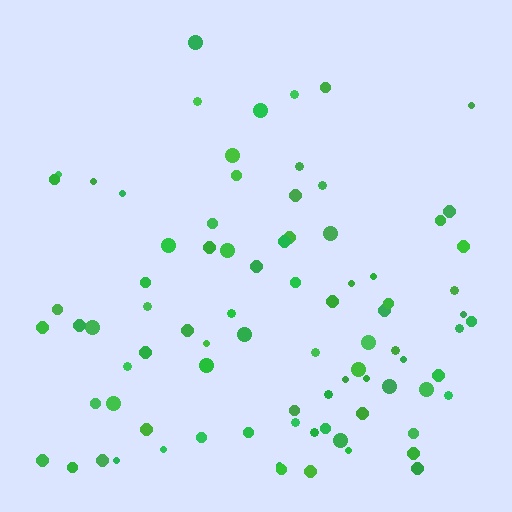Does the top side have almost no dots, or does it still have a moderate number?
Still a moderate number, just noticeably fewer than the bottom.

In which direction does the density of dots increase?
From top to bottom, with the bottom side densest.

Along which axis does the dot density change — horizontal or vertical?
Vertical.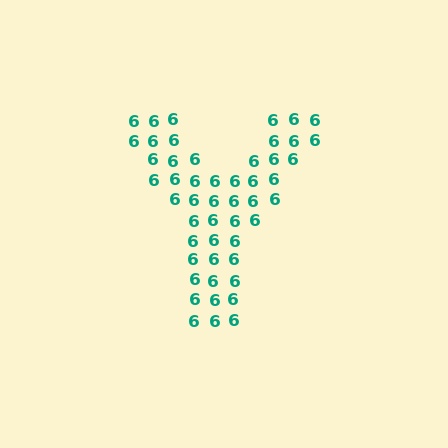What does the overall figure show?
The overall figure shows the letter Y.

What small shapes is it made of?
It is made of small digit 6's.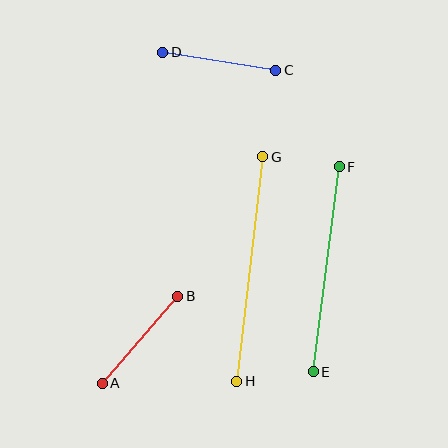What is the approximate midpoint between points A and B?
The midpoint is at approximately (140, 340) pixels.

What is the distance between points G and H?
The distance is approximately 226 pixels.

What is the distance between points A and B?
The distance is approximately 115 pixels.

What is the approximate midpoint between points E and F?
The midpoint is at approximately (326, 269) pixels.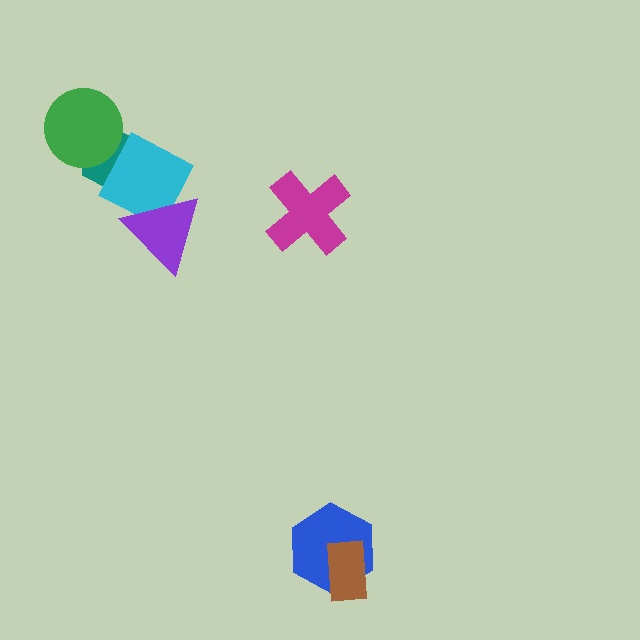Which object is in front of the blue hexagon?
The brown rectangle is in front of the blue hexagon.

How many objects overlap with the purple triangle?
1 object overlaps with the purple triangle.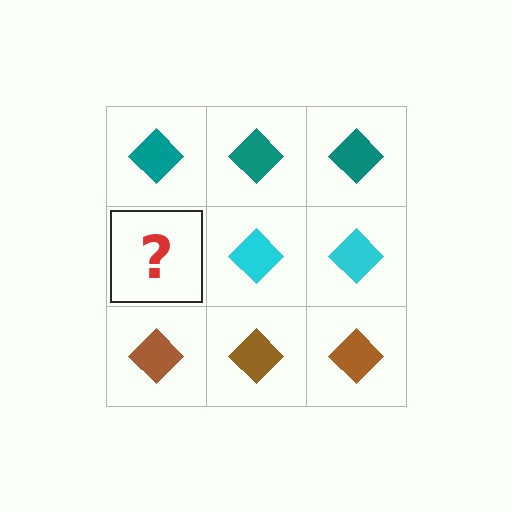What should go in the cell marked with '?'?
The missing cell should contain a cyan diamond.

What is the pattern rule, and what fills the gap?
The rule is that each row has a consistent color. The gap should be filled with a cyan diamond.